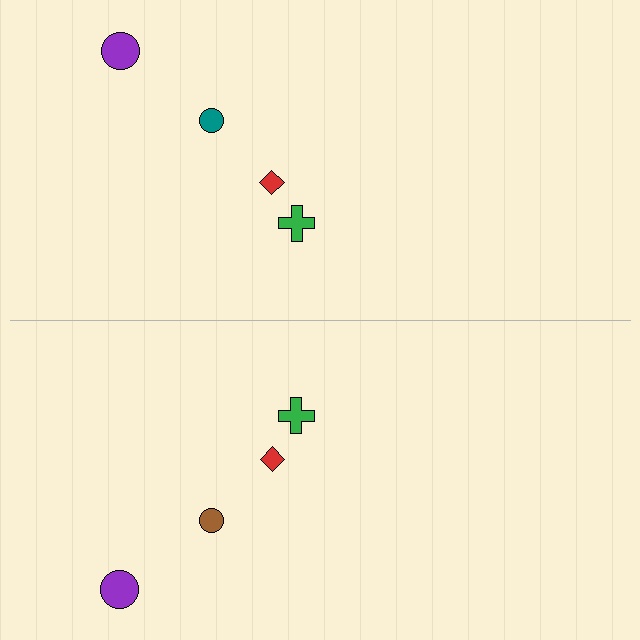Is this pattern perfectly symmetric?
No, the pattern is not perfectly symmetric. The brown circle on the bottom side breaks the symmetry — its mirror counterpart is teal.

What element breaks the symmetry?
The brown circle on the bottom side breaks the symmetry — its mirror counterpart is teal.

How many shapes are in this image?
There are 8 shapes in this image.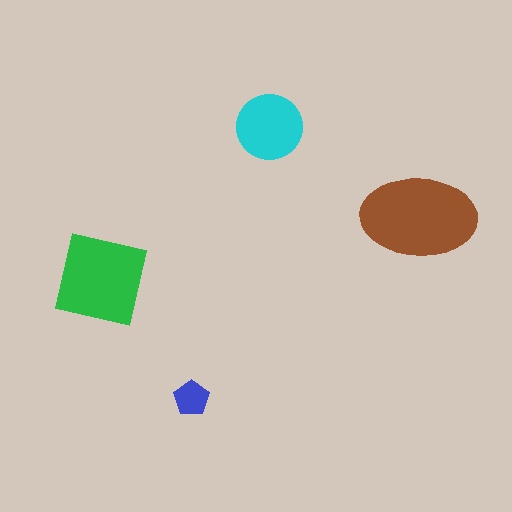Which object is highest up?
The cyan circle is topmost.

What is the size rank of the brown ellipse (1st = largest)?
1st.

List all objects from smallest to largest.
The blue pentagon, the cyan circle, the green square, the brown ellipse.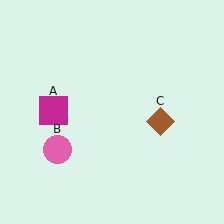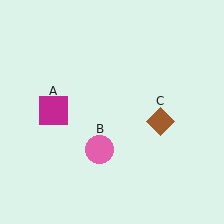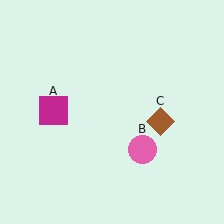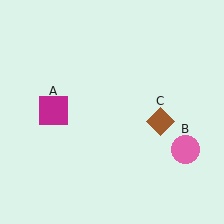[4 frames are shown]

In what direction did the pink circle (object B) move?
The pink circle (object B) moved right.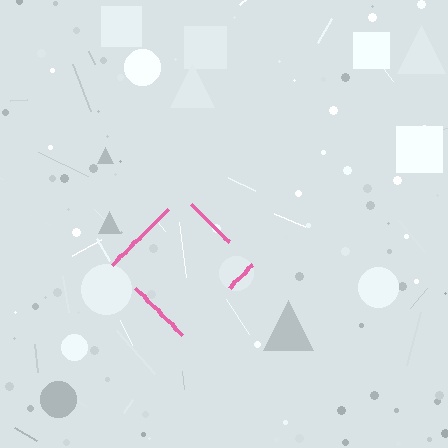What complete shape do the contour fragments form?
The contour fragments form a diamond.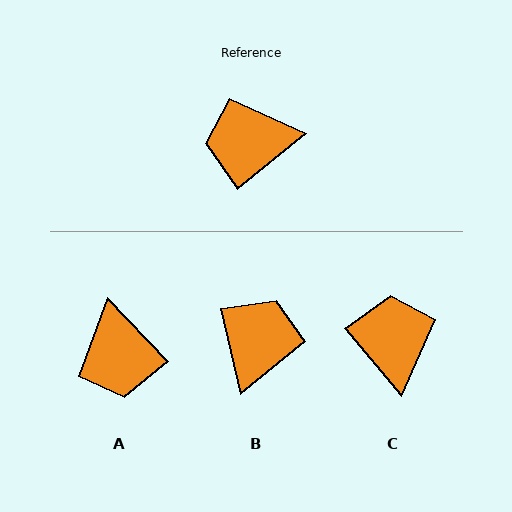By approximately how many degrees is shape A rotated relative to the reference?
Approximately 94 degrees counter-clockwise.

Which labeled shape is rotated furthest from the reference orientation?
B, about 117 degrees away.